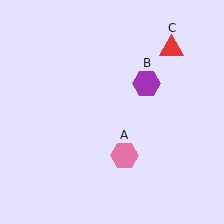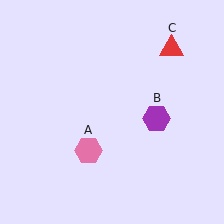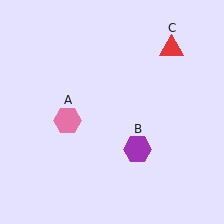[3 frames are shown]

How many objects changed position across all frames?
2 objects changed position: pink hexagon (object A), purple hexagon (object B).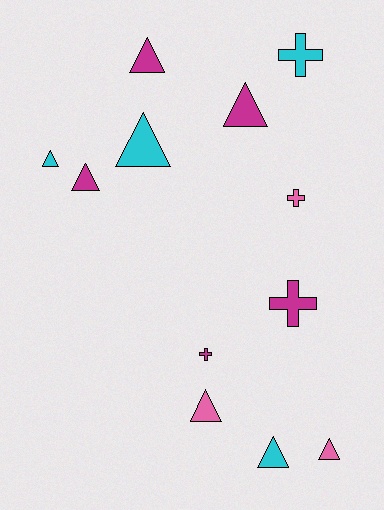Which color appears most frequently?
Magenta, with 5 objects.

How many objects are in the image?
There are 12 objects.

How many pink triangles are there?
There are 2 pink triangles.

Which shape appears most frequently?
Triangle, with 8 objects.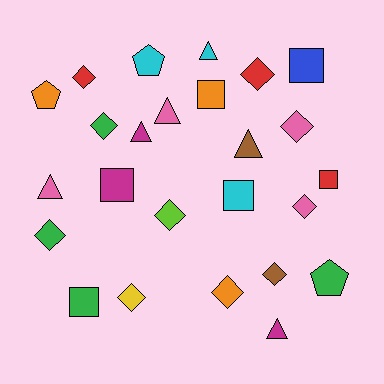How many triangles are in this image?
There are 6 triangles.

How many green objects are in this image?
There are 4 green objects.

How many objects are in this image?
There are 25 objects.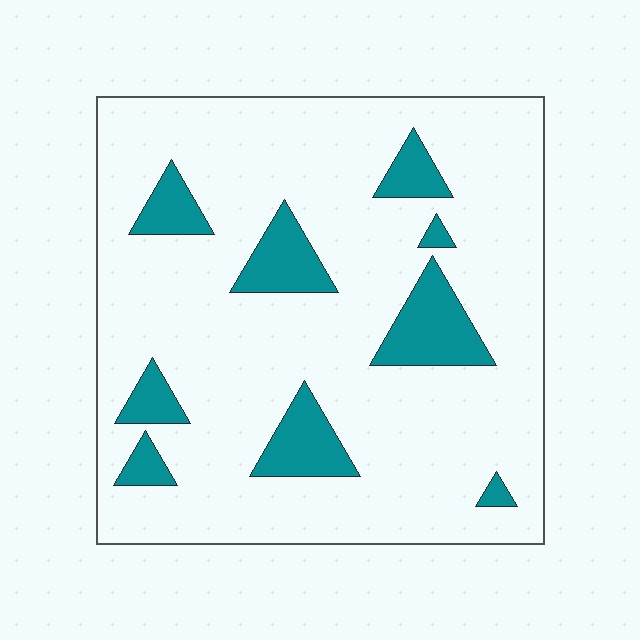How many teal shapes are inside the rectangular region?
9.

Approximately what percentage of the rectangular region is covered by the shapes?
Approximately 15%.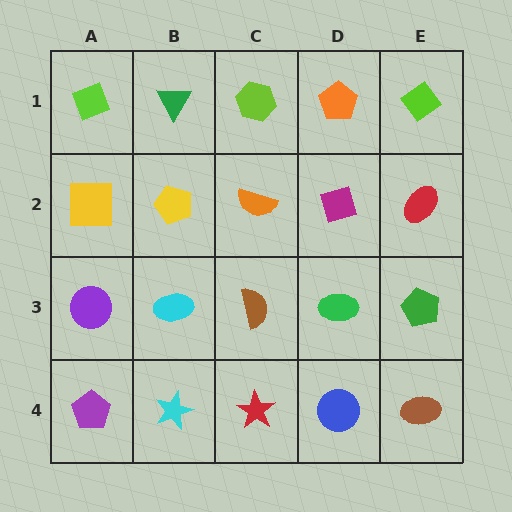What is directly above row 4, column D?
A green ellipse.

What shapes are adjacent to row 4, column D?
A green ellipse (row 3, column D), a red star (row 4, column C), a brown ellipse (row 4, column E).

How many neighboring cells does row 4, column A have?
2.